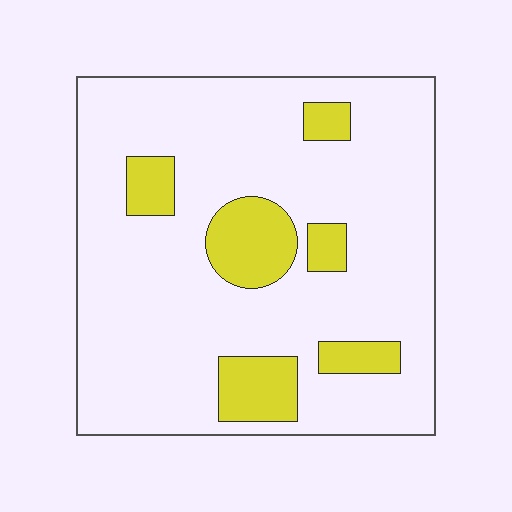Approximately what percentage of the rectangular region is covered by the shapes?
Approximately 15%.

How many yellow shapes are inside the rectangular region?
6.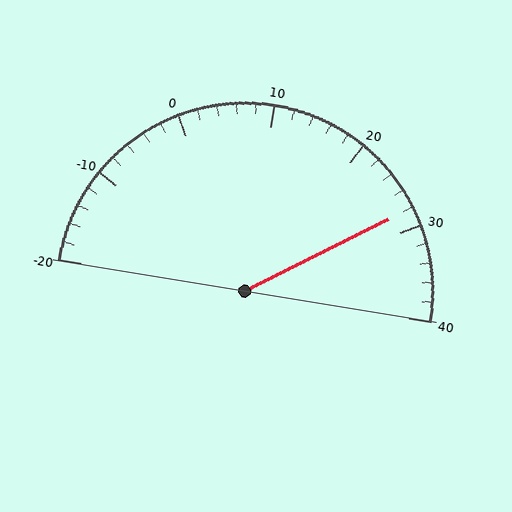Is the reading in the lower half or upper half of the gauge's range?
The reading is in the upper half of the range (-20 to 40).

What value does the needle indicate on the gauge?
The needle indicates approximately 28.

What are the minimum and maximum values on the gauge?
The gauge ranges from -20 to 40.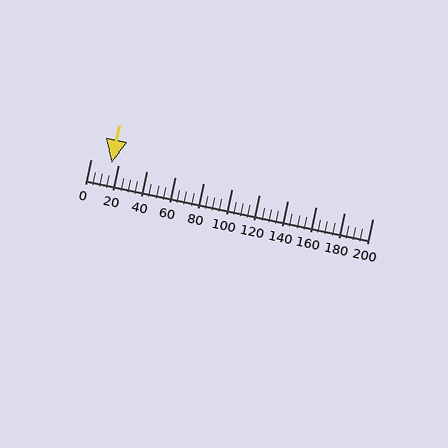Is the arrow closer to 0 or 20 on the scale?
The arrow is closer to 20.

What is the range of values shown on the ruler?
The ruler shows values from 0 to 200.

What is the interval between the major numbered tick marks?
The major tick marks are spaced 20 units apart.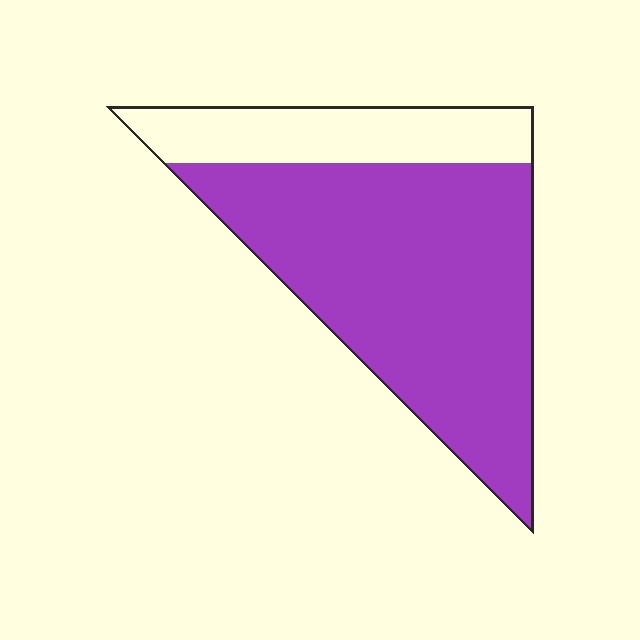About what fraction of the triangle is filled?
About three quarters (3/4).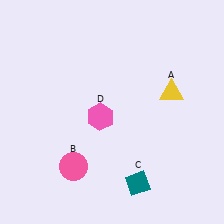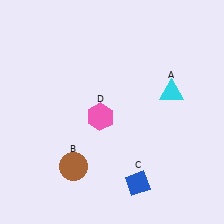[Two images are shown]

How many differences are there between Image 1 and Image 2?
There are 3 differences between the two images.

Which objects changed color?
A changed from yellow to cyan. B changed from pink to brown. C changed from teal to blue.